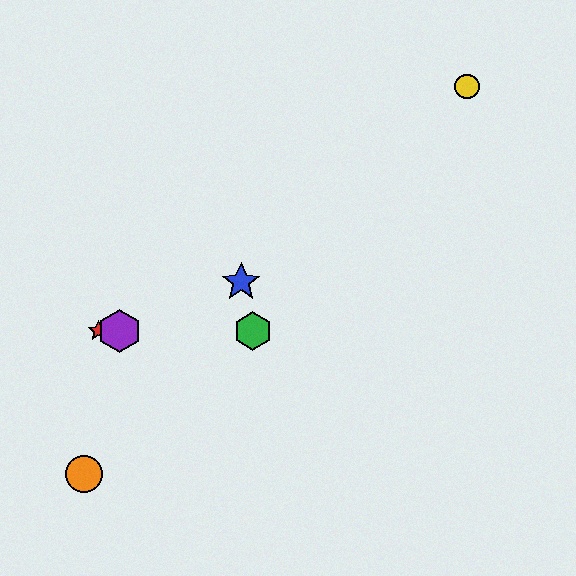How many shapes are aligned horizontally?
3 shapes (the red star, the green hexagon, the purple hexagon) are aligned horizontally.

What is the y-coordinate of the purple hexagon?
The purple hexagon is at y≈331.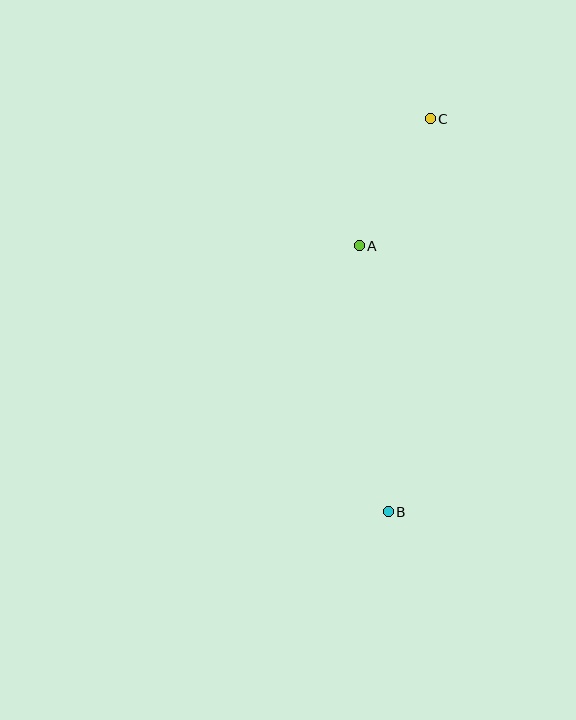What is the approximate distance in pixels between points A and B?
The distance between A and B is approximately 268 pixels.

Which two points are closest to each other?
Points A and C are closest to each other.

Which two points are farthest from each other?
Points B and C are farthest from each other.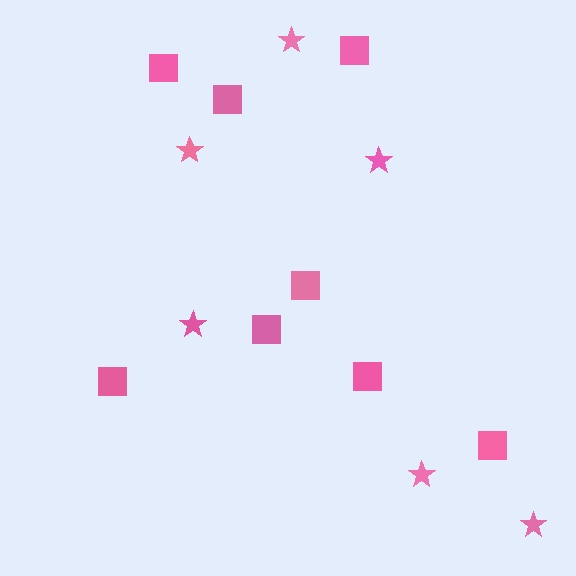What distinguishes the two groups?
There are 2 groups: one group of stars (6) and one group of squares (8).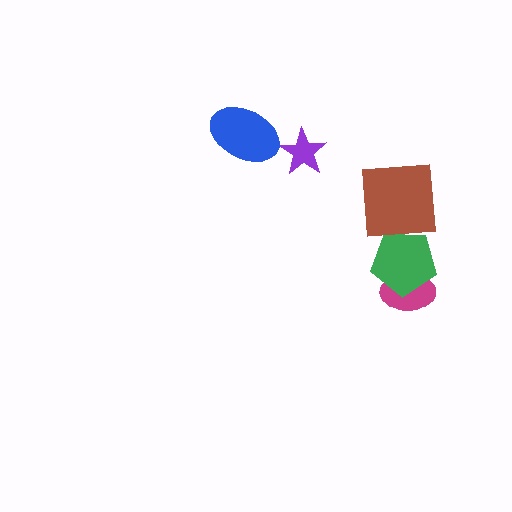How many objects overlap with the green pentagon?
2 objects overlap with the green pentagon.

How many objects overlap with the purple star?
0 objects overlap with the purple star.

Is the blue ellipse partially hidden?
No, no other shape covers it.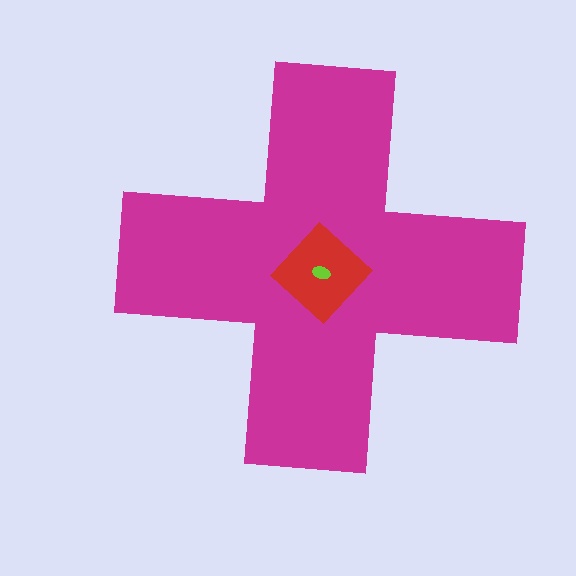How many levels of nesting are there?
3.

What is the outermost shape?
The magenta cross.